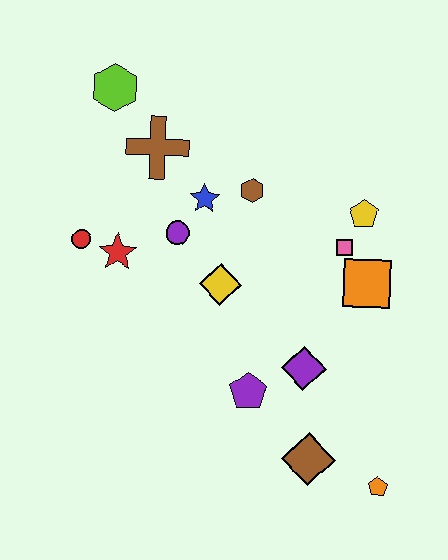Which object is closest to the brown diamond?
The orange pentagon is closest to the brown diamond.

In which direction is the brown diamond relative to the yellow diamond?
The brown diamond is below the yellow diamond.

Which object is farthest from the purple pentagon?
The lime hexagon is farthest from the purple pentagon.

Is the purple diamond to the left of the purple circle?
No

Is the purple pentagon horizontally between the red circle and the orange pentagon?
Yes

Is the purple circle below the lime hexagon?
Yes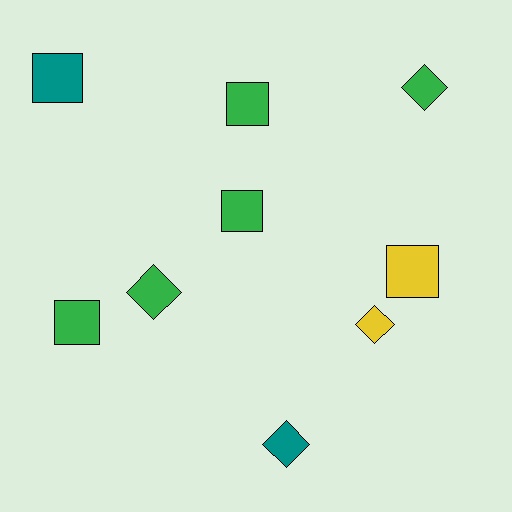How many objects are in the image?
There are 9 objects.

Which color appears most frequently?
Green, with 5 objects.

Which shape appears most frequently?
Square, with 5 objects.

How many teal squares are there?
There is 1 teal square.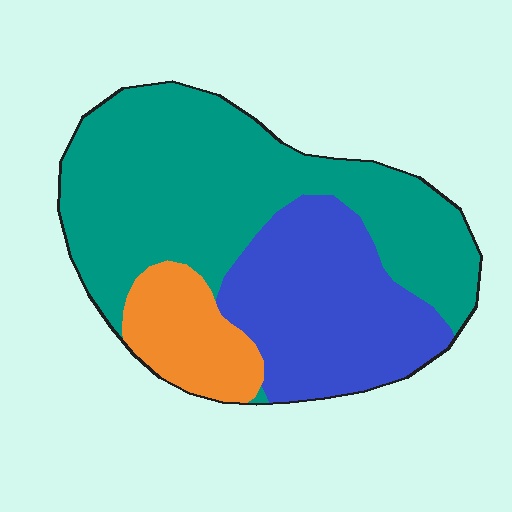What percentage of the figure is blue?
Blue takes up about one third (1/3) of the figure.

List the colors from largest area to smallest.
From largest to smallest: teal, blue, orange.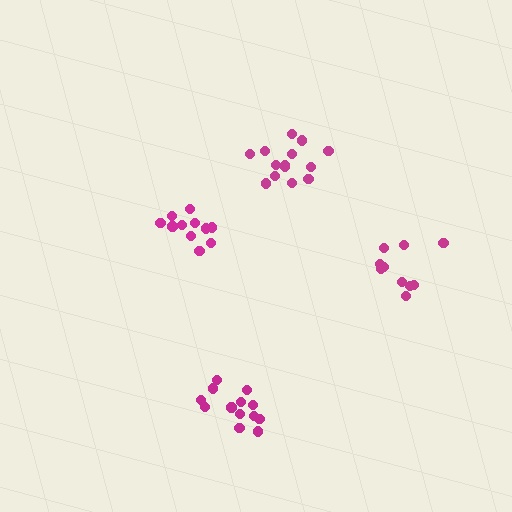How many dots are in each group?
Group 1: 12 dots, Group 2: 13 dots, Group 3: 14 dots, Group 4: 10 dots (49 total).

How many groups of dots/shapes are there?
There are 4 groups.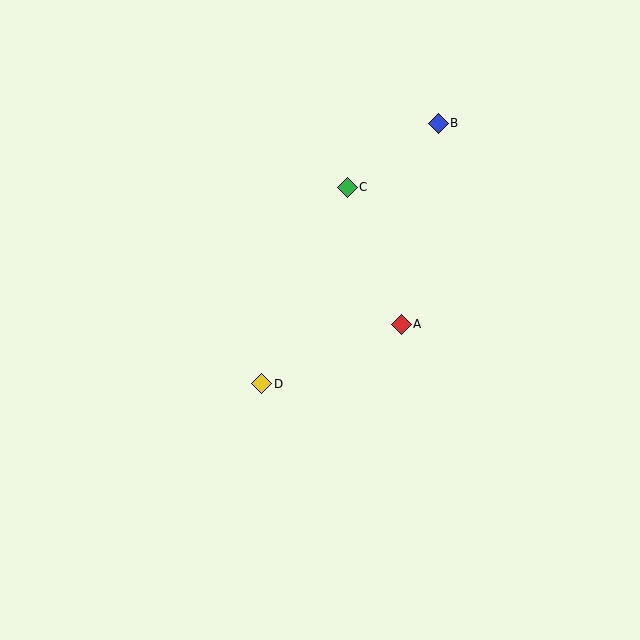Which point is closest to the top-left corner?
Point C is closest to the top-left corner.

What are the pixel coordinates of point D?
Point D is at (262, 384).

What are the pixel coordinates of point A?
Point A is at (401, 324).